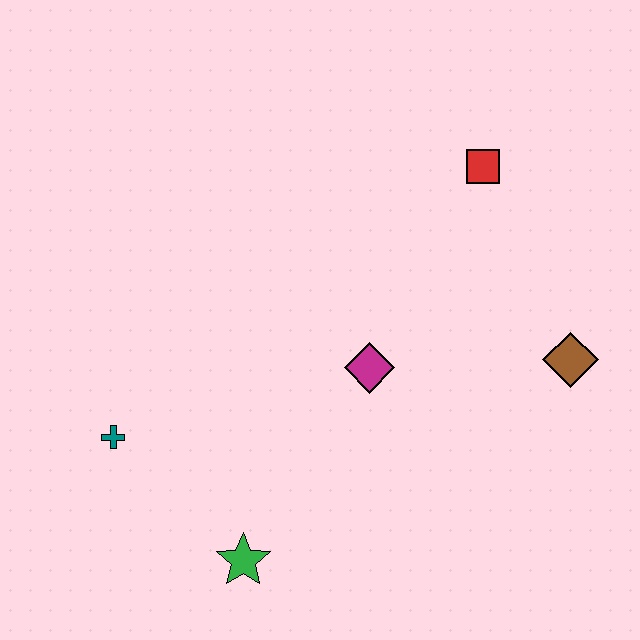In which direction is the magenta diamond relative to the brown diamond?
The magenta diamond is to the left of the brown diamond.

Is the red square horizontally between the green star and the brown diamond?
Yes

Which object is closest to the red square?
The brown diamond is closest to the red square.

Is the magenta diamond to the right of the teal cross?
Yes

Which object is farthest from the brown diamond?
The teal cross is farthest from the brown diamond.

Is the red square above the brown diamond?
Yes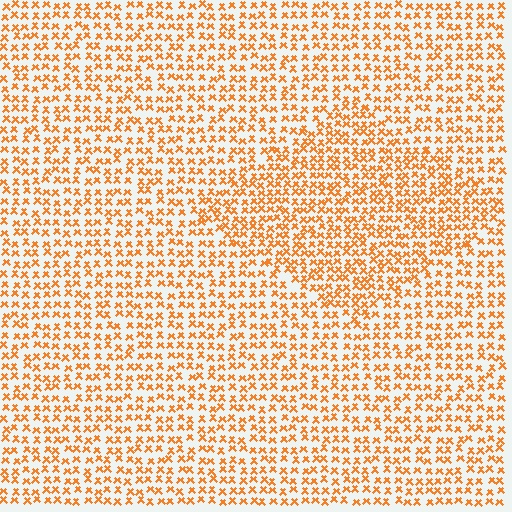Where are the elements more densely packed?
The elements are more densely packed inside the diamond boundary.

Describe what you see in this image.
The image contains small orange elements arranged at two different densities. A diamond-shaped region is visible where the elements are more densely packed than the surrounding area.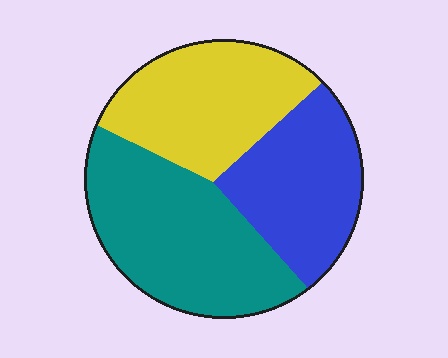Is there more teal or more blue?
Teal.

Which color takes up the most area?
Teal, at roughly 40%.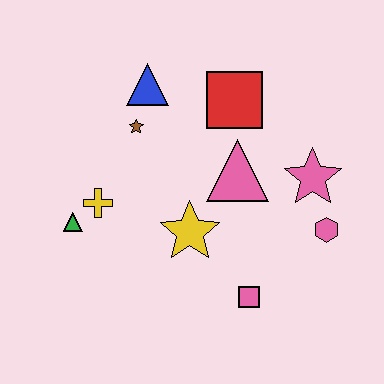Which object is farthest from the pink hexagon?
The green triangle is farthest from the pink hexagon.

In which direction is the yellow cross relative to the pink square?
The yellow cross is to the left of the pink square.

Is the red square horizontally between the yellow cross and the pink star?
Yes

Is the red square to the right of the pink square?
No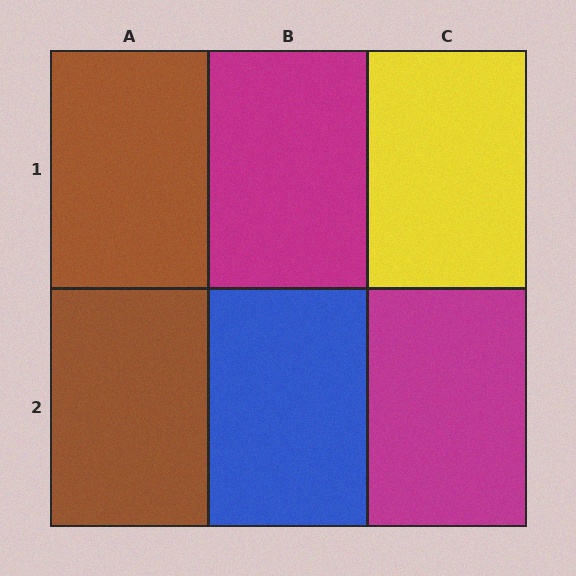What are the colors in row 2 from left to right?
Brown, blue, magenta.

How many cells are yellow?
1 cell is yellow.